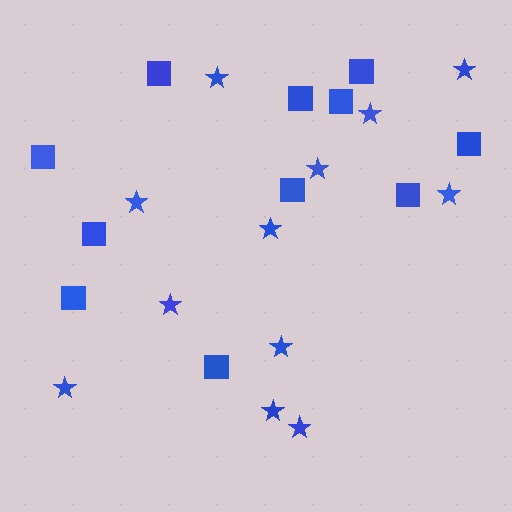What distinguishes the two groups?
There are 2 groups: one group of stars (12) and one group of squares (11).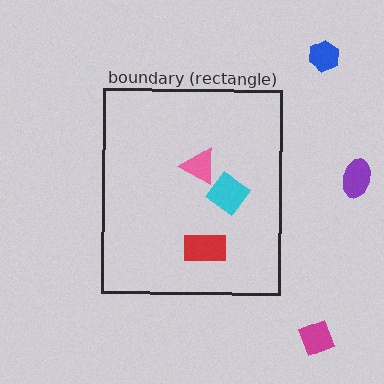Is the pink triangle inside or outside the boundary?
Inside.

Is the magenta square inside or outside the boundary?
Outside.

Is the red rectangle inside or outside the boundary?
Inside.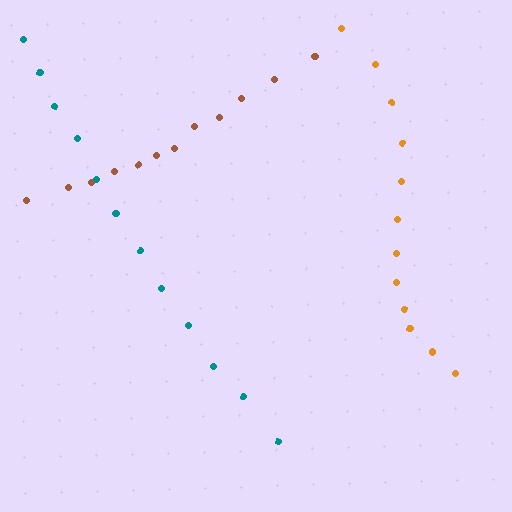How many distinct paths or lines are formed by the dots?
There are 3 distinct paths.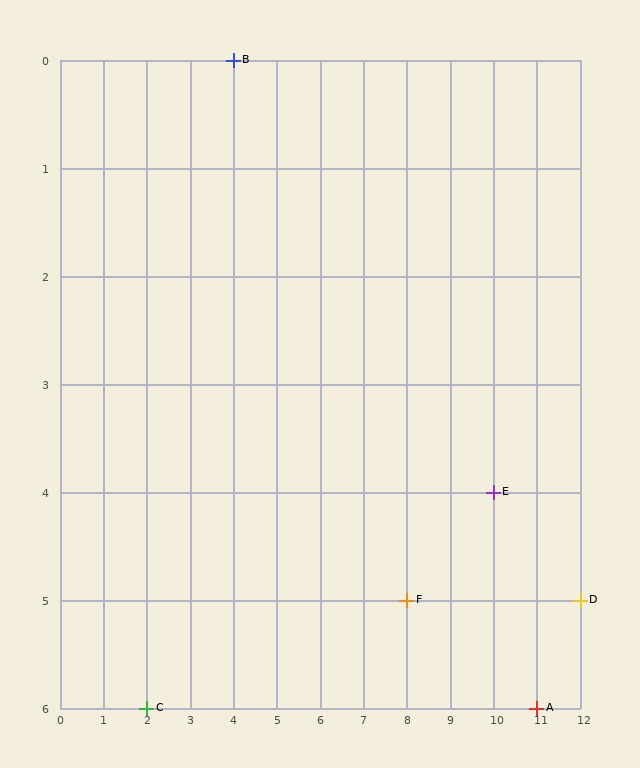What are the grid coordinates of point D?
Point D is at grid coordinates (12, 5).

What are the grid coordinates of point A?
Point A is at grid coordinates (11, 6).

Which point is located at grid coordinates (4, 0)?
Point B is at (4, 0).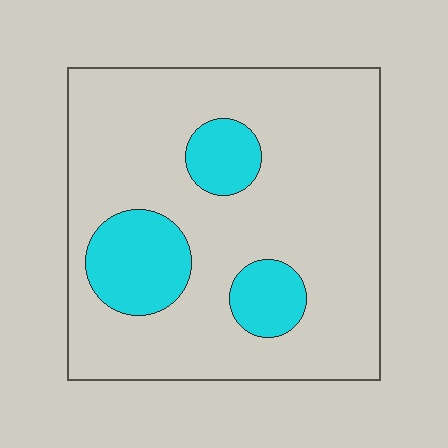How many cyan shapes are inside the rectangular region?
3.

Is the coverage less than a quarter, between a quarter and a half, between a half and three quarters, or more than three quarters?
Less than a quarter.